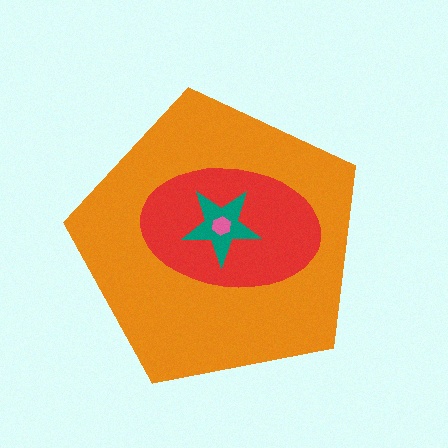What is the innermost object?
The pink hexagon.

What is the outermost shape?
The orange pentagon.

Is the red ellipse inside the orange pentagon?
Yes.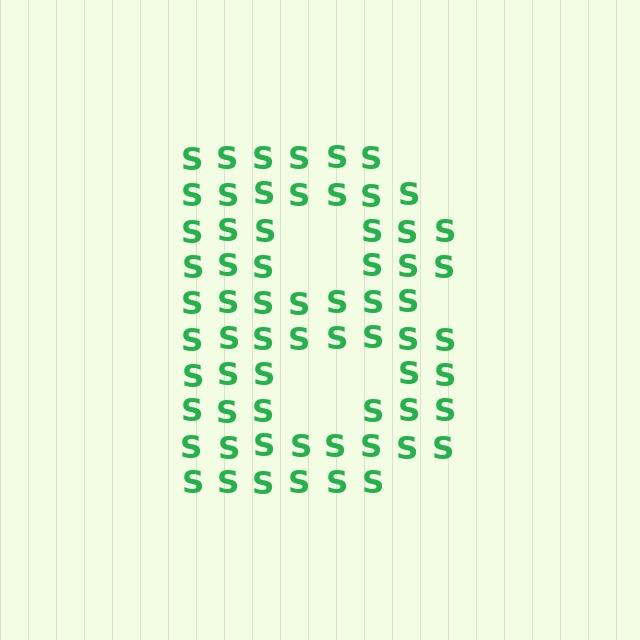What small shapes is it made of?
It is made of small letter S's.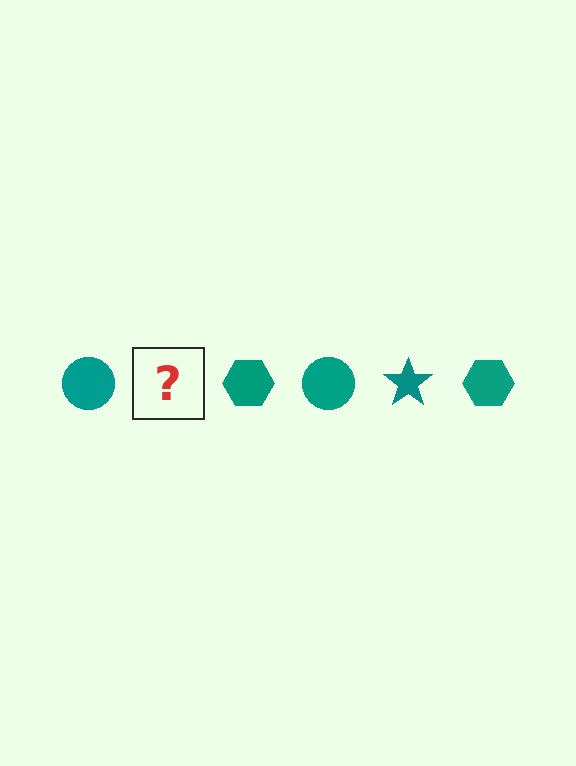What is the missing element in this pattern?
The missing element is a teal star.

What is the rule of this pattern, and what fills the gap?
The rule is that the pattern cycles through circle, star, hexagon shapes in teal. The gap should be filled with a teal star.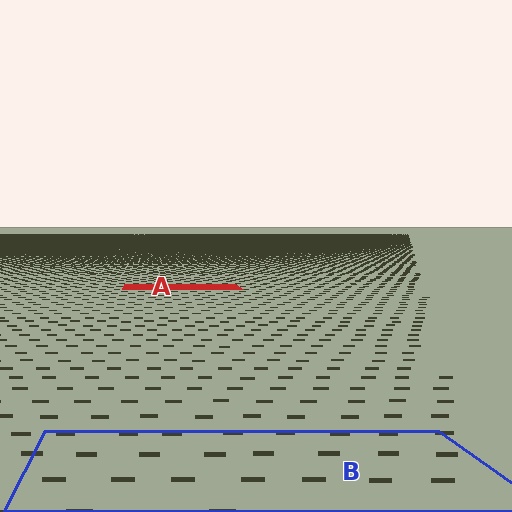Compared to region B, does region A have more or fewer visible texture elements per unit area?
Region A has more texture elements per unit area — they are packed more densely because it is farther away.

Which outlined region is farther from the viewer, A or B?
Region A is farther from the viewer — the texture elements inside it appear smaller and more densely packed.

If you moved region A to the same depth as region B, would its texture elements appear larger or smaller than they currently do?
They would appear larger. At a closer depth, the same texture elements are projected at a bigger on-screen size.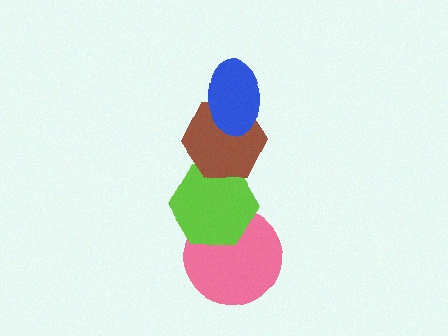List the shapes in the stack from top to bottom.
From top to bottom: the blue ellipse, the brown hexagon, the lime hexagon, the pink circle.